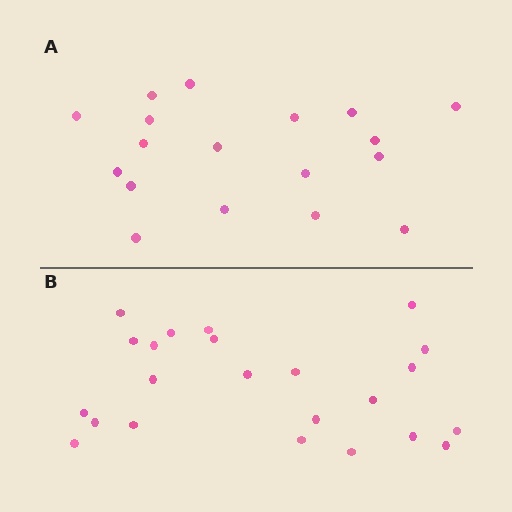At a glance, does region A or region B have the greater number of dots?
Region B (the bottom region) has more dots.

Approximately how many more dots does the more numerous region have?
Region B has about 5 more dots than region A.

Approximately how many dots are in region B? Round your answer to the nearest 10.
About 20 dots. (The exact count is 23, which rounds to 20.)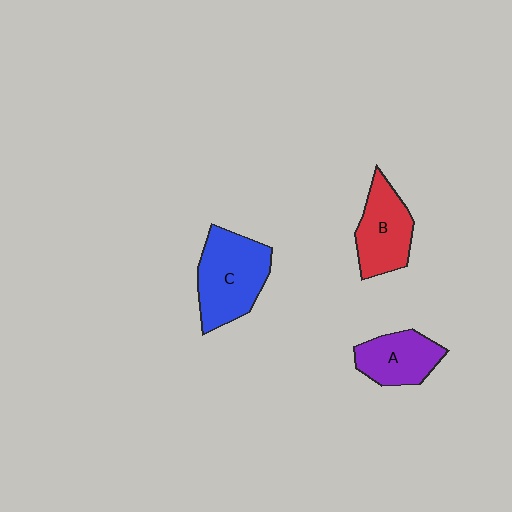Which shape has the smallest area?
Shape A (purple).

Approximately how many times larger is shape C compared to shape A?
Approximately 1.5 times.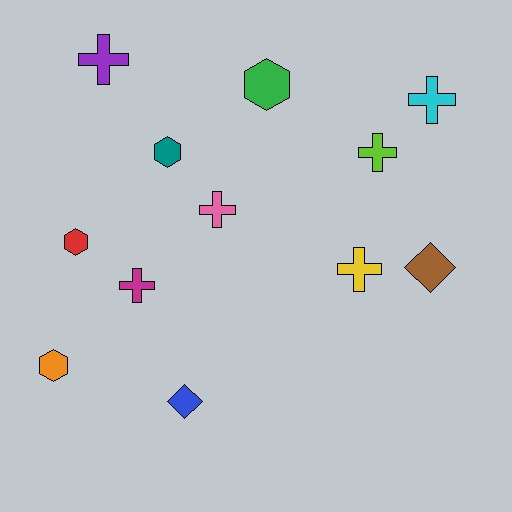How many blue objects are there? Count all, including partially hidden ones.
There is 1 blue object.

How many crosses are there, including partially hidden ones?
There are 6 crosses.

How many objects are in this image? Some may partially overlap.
There are 12 objects.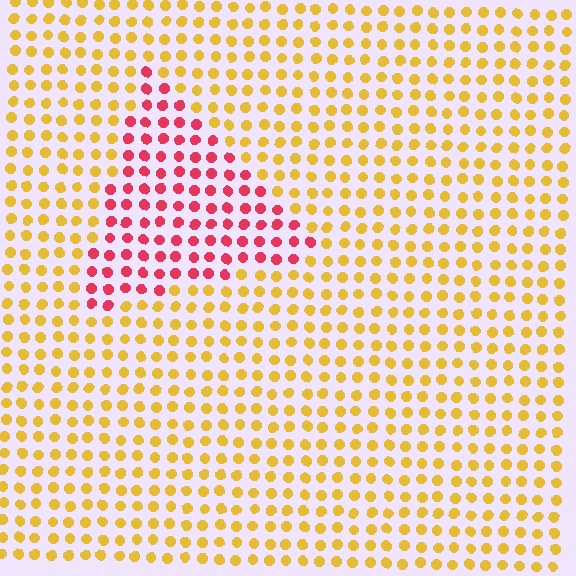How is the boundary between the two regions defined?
The boundary is defined purely by a slight shift in hue (about 59 degrees). Spacing, size, and orientation are identical on both sides.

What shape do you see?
I see a triangle.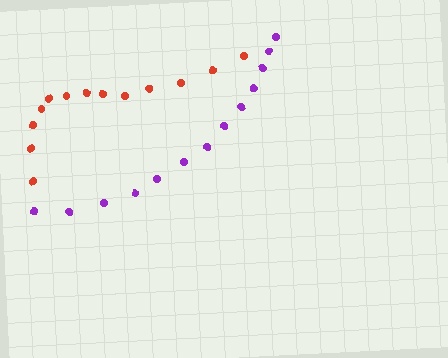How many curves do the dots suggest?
There are 2 distinct paths.